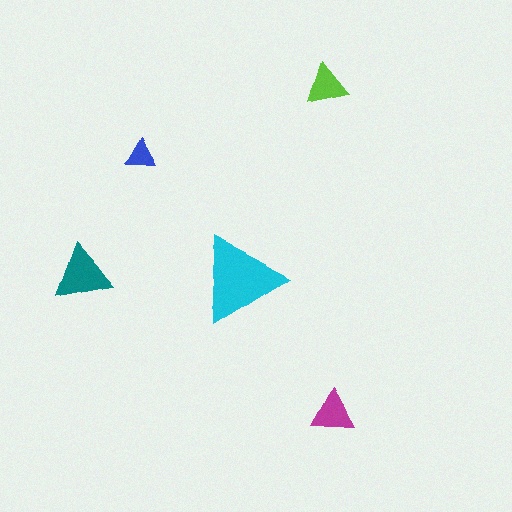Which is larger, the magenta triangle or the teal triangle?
The teal one.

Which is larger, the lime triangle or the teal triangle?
The teal one.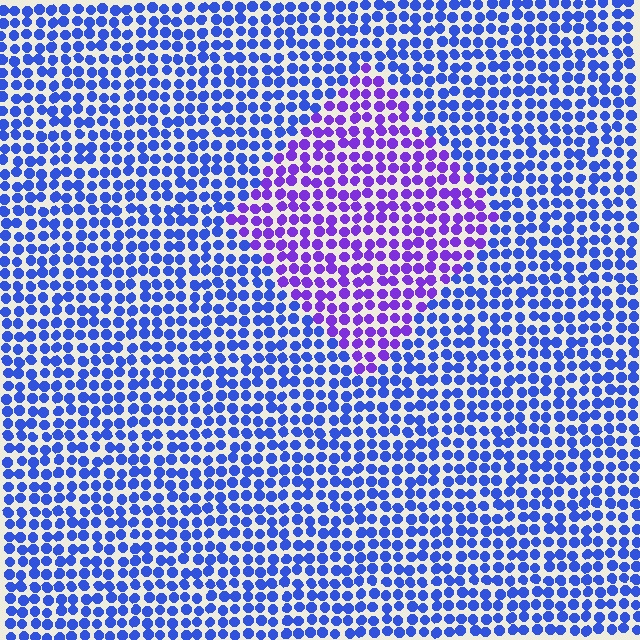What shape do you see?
I see a diamond.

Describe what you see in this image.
The image is filled with small blue elements in a uniform arrangement. A diamond-shaped region is visible where the elements are tinted to a slightly different hue, forming a subtle color boundary.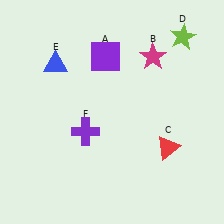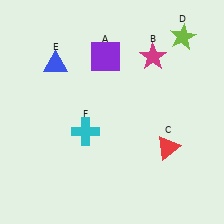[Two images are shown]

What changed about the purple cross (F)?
In Image 1, F is purple. In Image 2, it changed to cyan.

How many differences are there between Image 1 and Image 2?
There is 1 difference between the two images.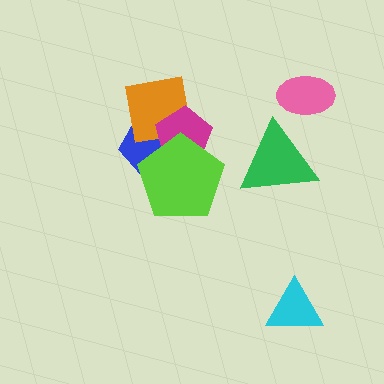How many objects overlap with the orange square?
3 objects overlap with the orange square.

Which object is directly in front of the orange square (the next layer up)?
The magenta pentagon is directly in front of the orange square.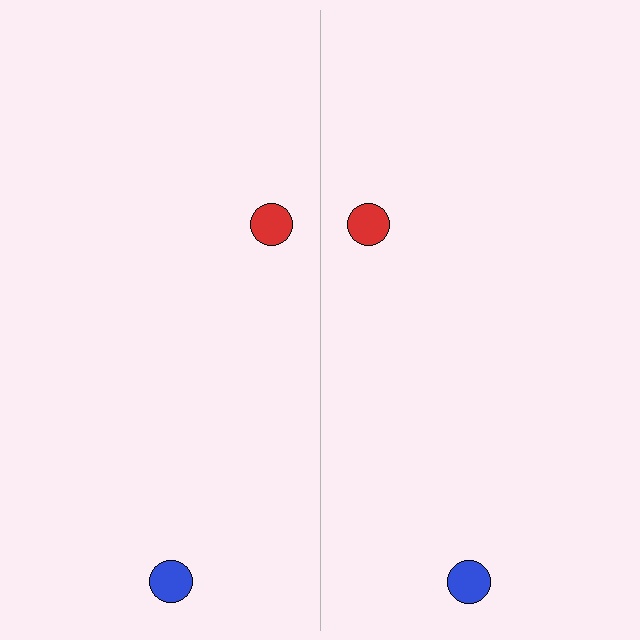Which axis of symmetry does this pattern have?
The pattern has a vertical axis of symmetry running through the center of the image.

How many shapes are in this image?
There are 4 shapes in this image.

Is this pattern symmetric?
Yes, this pattern has bilateral (reflection) symmetry.